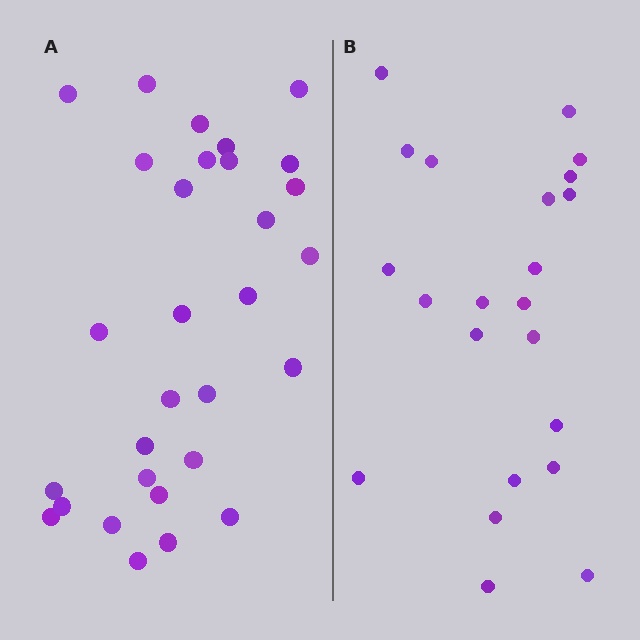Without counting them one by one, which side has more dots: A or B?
Region A (the left region) has more dots.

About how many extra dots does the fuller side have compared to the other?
Region A has roughly 8 or so more dots than region B.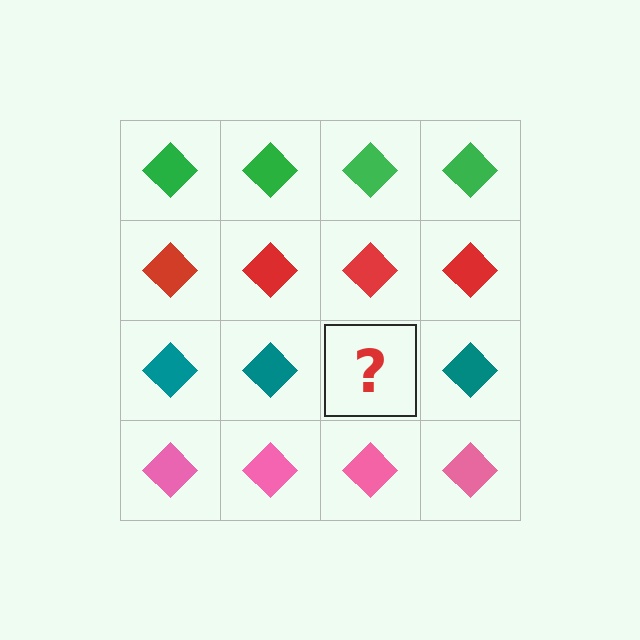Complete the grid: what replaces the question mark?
The question mark should be replaced with a teal diamond.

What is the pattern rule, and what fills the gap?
The rule is that each row has a consistent color. The gap should be filled with a teal diamond.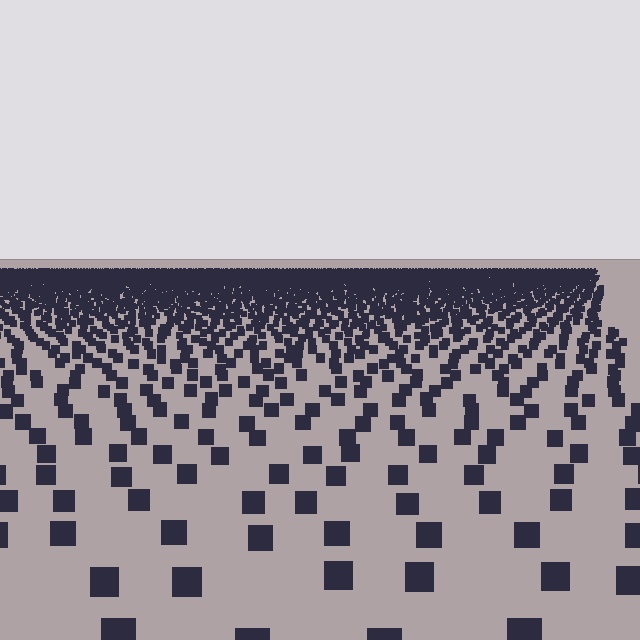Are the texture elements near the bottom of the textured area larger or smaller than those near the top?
Larger. Near the bottom, elements are closer to the viewer and appear at a bigger on-screen size.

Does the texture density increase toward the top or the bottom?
Density increases toward the top.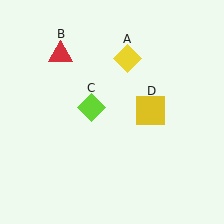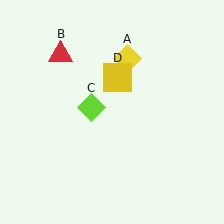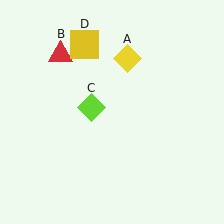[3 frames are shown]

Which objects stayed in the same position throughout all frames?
Yellow diamond (object A) and red triangle (object B) and lime diamond (object C) remained stationary.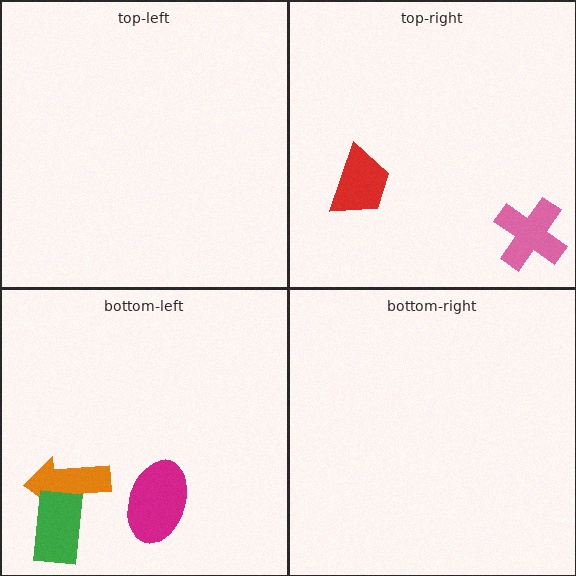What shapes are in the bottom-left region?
The magenta ellipse, the orange arrow, the green rectangle.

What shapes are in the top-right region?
The pink cross, the red trapezoid.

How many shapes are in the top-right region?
2.